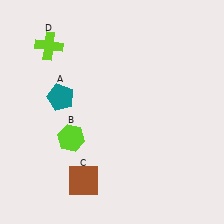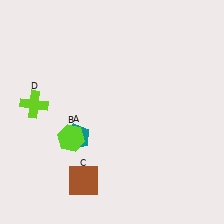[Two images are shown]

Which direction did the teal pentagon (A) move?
The teal pentagon (A) moved down.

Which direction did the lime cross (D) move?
The lime cross (D) moved down.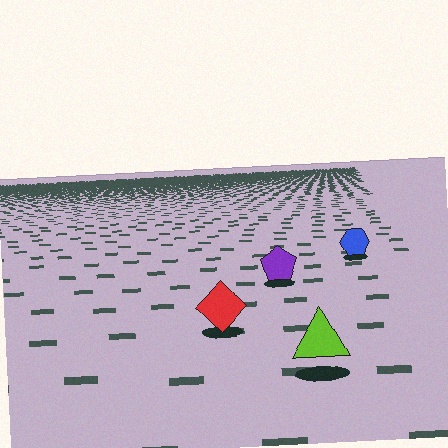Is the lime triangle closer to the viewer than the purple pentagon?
Yes. The lime triangle is closer — you can tell from the texture gradient: the ground texture is coarser near it.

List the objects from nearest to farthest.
From nearest to farthest: the lime triangle, the red diamond, the purple pentagon, the blue hexagon.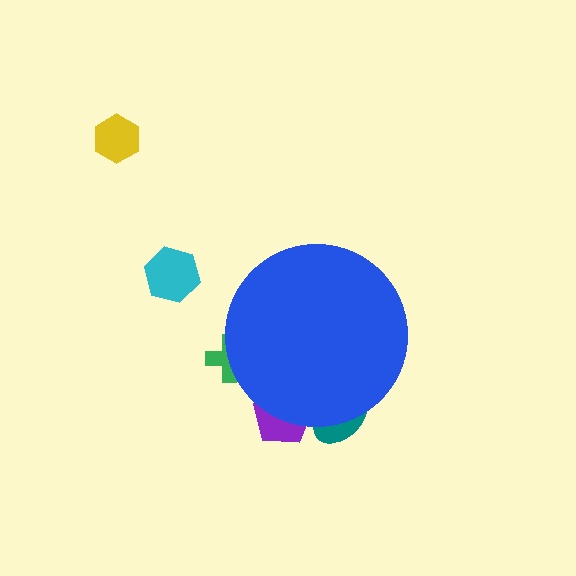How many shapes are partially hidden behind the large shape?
3 shapes are partially hidden.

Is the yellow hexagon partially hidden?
No, the yellow hexagon is fully visible.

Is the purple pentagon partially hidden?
Yes, the purple pentagon is partially hidden behind the blue circle.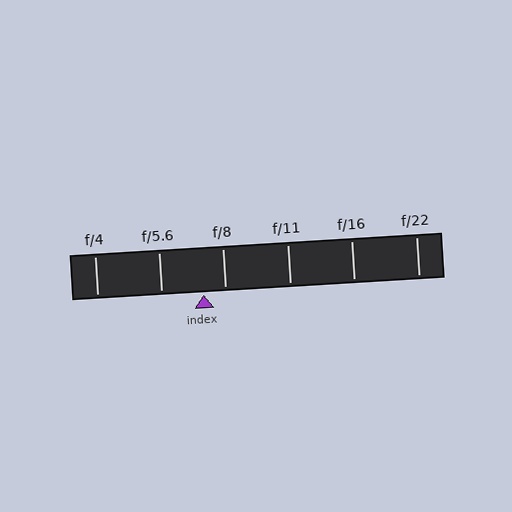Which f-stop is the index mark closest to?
The index mark is closest to f/8.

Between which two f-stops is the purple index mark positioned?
The index mark is between f/5.6 and f/8.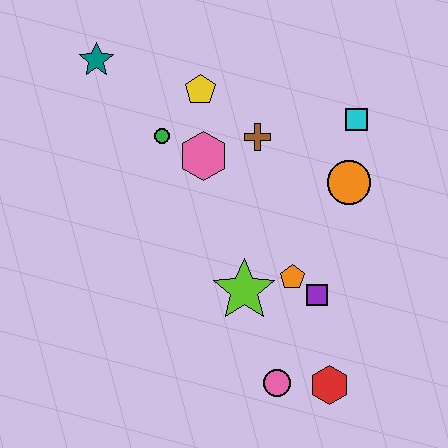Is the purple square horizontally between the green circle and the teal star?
No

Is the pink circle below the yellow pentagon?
Yes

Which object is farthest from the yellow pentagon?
The red hexagon is farthest from the yellow pentagon.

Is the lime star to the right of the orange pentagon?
No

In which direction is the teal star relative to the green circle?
The teal star is above the green circle.